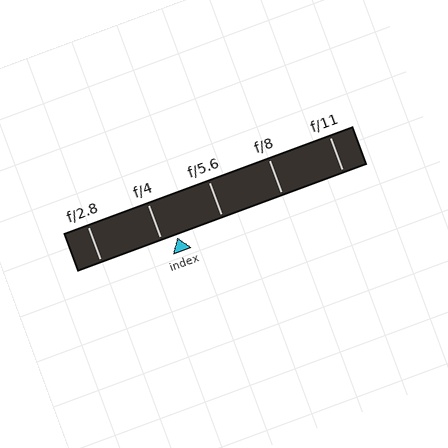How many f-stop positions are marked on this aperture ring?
There are 5 f-stop positions marked.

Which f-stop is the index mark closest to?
The index mark is closest to f/4.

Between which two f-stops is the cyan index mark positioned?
The index mark is between f/4 and f/5.6.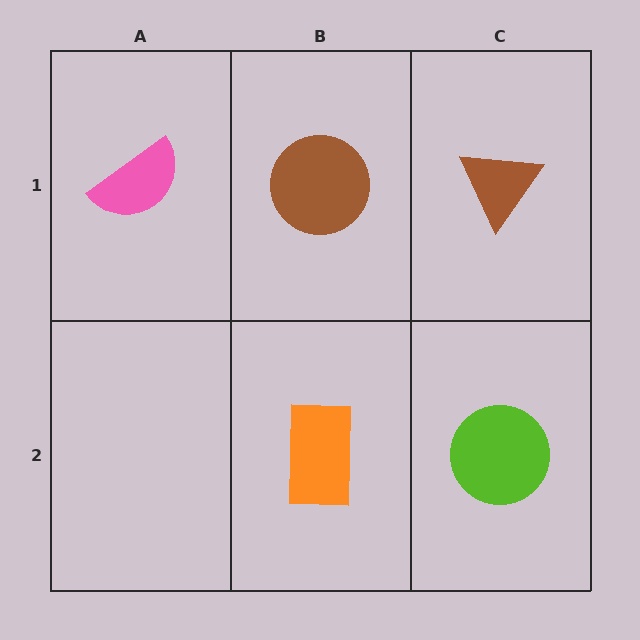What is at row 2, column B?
An orange rectangle.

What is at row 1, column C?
A brown triangle.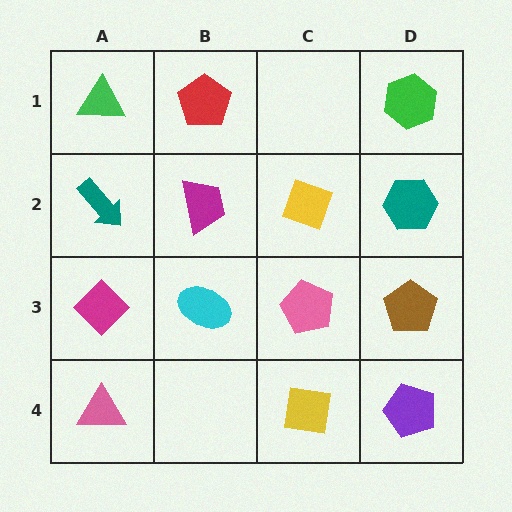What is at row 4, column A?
A pink triangle.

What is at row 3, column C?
A pink pentagon.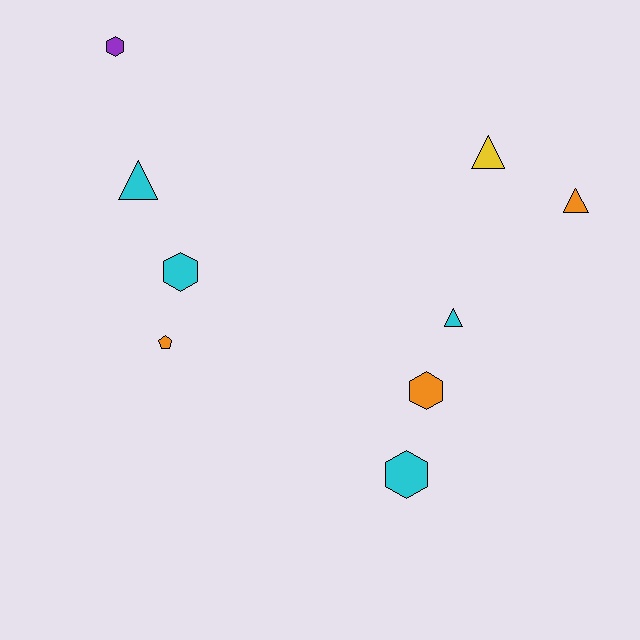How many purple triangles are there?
There are no purple triangles.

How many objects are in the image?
There are 9 objects.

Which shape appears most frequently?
Triangle, with 4 objects.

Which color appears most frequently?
Cyan, with 4 objects.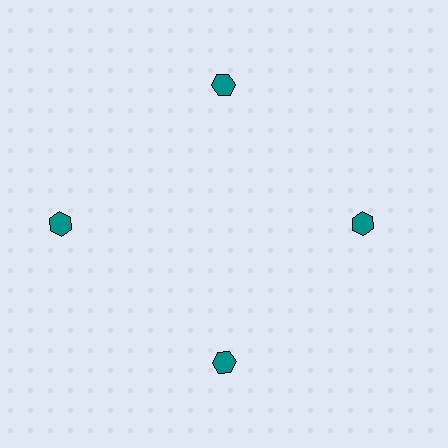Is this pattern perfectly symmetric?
No. The 4 teal hexagons are arranged in a ring, but one element near the 9 o'clock position is pushed outward from the center, breaking the 4-fold rotational symmetry.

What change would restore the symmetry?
The symmetry would be restored by moving it inward, back onto the ring so that all 4 hexagons sit at equal angles and equal distance from the center.